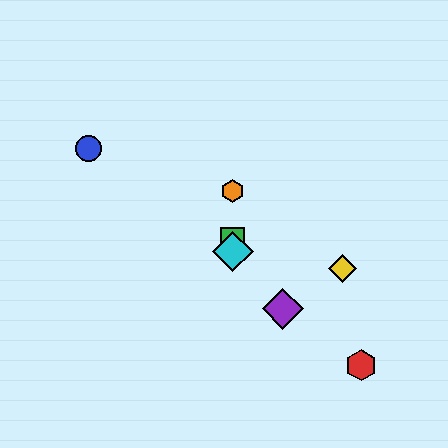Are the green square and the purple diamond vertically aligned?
No, the green square is at x≈233 and the purple diamond is at x≈283.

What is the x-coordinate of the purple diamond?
The purple diamond is at x≈283.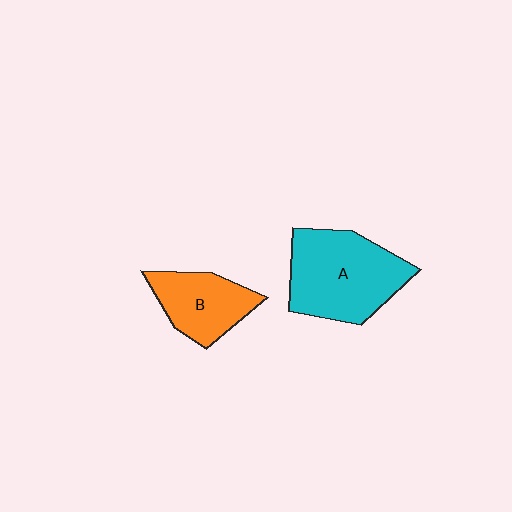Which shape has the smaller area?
Shape B (orange).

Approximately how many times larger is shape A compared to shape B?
Approximately 1.6 times.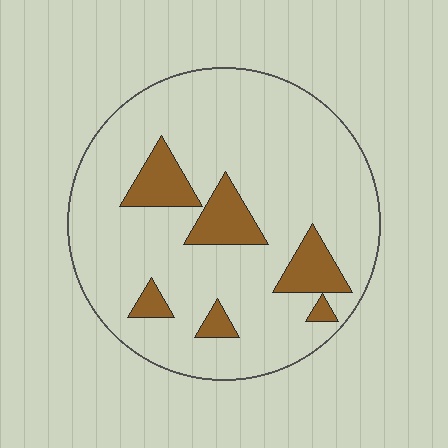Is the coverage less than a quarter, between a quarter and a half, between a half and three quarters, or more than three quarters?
Less than a quarter.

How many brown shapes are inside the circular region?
6.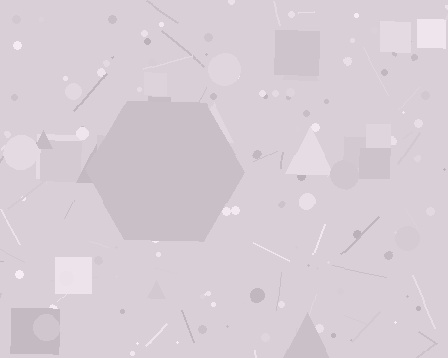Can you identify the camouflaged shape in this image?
The camouflaged shape is a hexagon.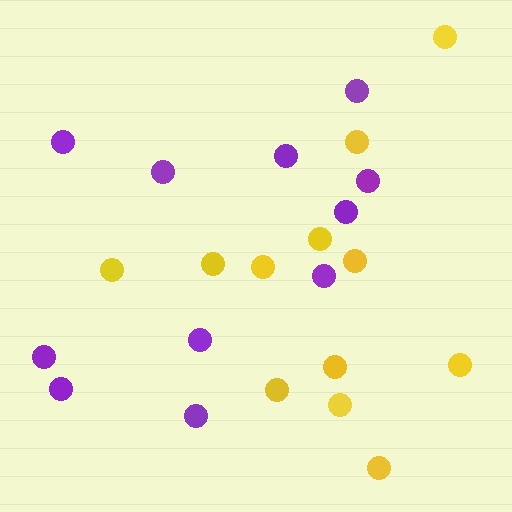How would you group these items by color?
There are 2 groups: one group of purple circles (11) and one group of yellow circles (12).